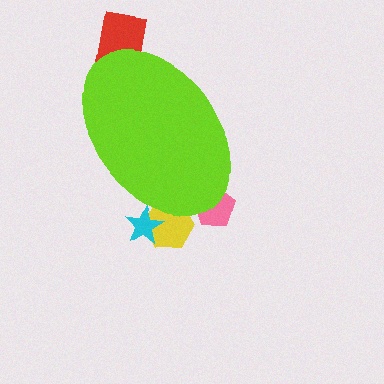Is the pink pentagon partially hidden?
Yes, the pink pentagon is partially hidden behind the lime ellipse.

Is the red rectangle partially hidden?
Yes, the red rectangle is partially hidden behind the lime ellipse.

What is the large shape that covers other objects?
A lime ellipse.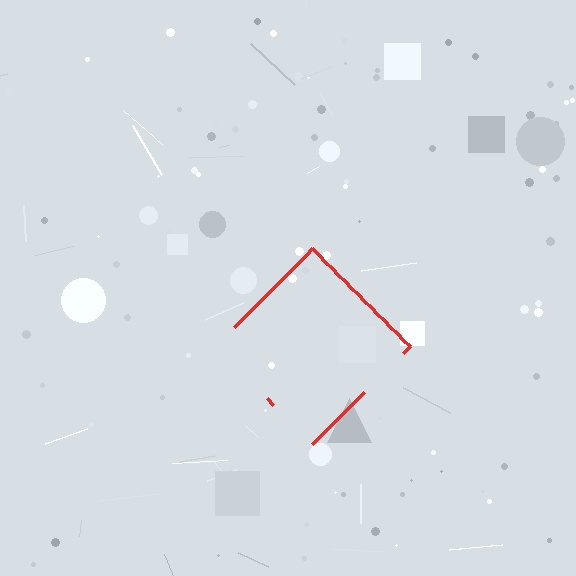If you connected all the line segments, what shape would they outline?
They would outline a diamond.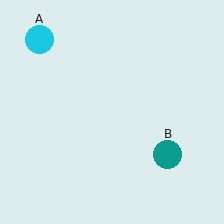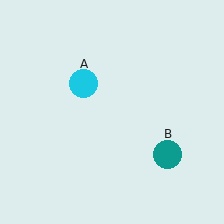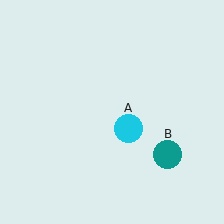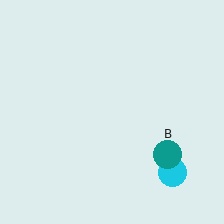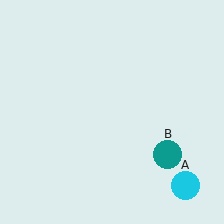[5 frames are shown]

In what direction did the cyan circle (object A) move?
The cyan circle (object A) moved down and to the right.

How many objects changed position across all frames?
1 object changed position: cyan circle (object A).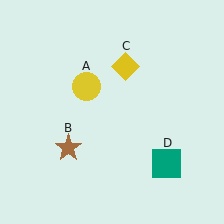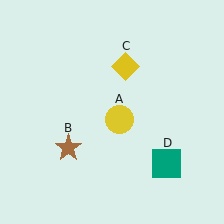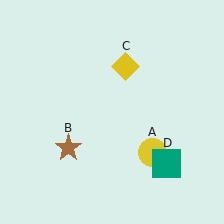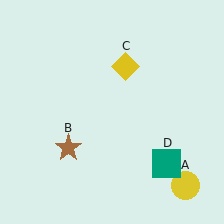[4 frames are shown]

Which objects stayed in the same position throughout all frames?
Brown star (object B) and yellow diamond (object C) and teal square (object D) remained stationary.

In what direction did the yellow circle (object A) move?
The yellow circle (object A) moved down and to the right.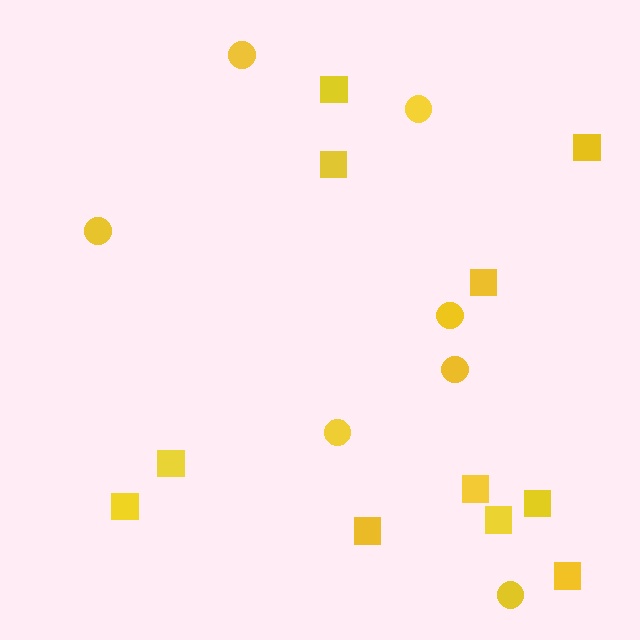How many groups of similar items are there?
There are 2 groups: one group of squares (11) and one group of circles (7).